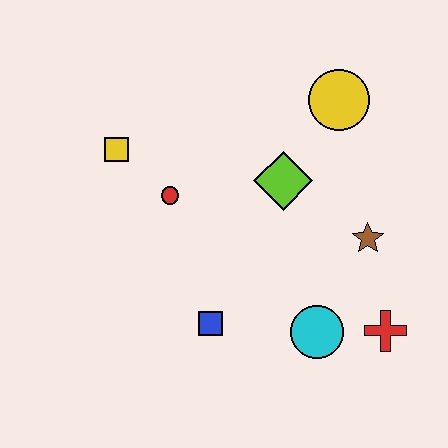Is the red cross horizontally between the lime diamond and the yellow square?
No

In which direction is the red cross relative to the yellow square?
The red cross is to the right of the yellow square.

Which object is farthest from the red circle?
The red cross is farthest from the red circle.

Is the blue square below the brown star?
Yes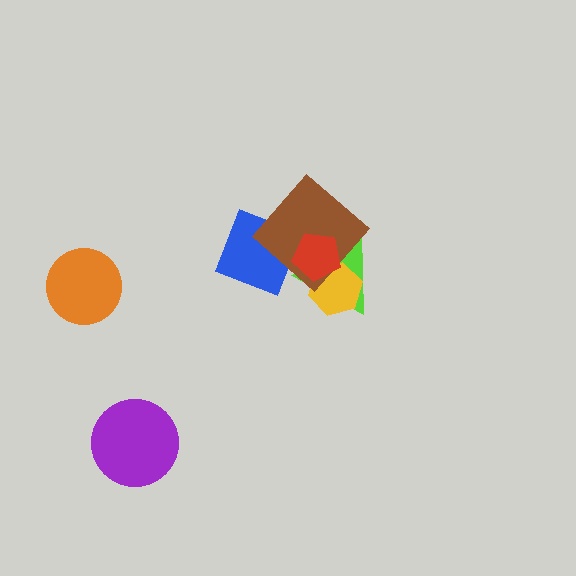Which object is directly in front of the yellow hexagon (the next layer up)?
The brown diamond is directly in front of the yellow hexagon.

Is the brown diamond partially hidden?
Yes, it is partially covered by another shape.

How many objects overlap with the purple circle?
0 objects overlap with the purple circle.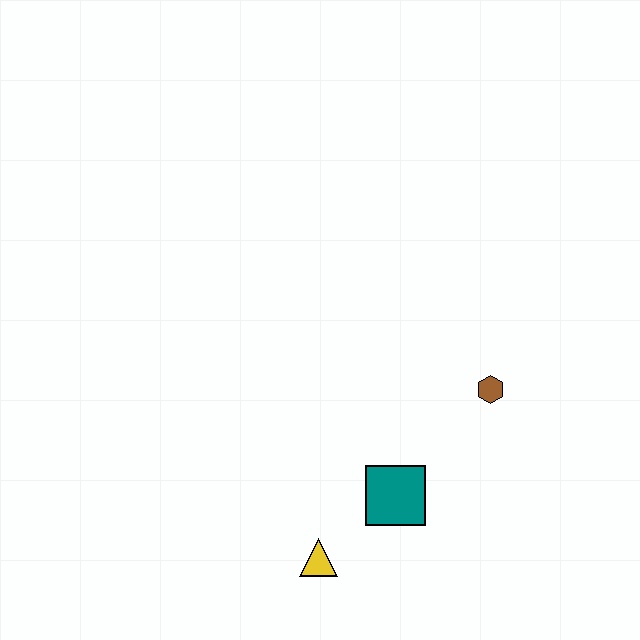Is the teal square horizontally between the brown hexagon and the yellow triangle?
Yes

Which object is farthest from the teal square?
The brown hexagon is farthest from the teal square.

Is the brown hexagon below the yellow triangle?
No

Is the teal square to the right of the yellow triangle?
Yes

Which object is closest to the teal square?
The yellow triangle is closest to the teal square.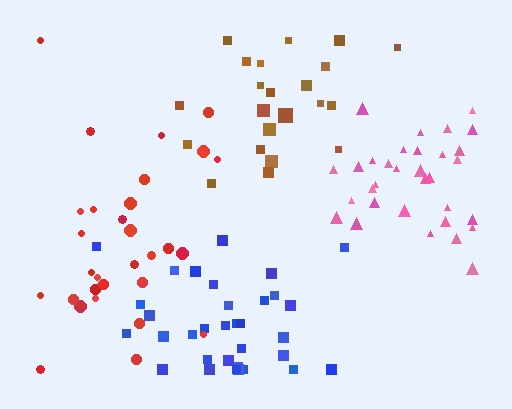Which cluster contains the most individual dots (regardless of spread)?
Blue (33).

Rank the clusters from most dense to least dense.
pink, blue, red, brown.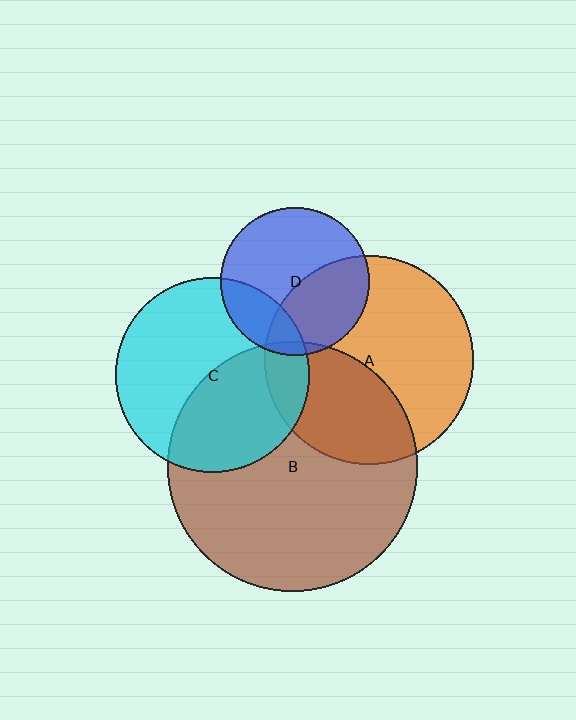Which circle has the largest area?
Circle B (brown).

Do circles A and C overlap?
Yes.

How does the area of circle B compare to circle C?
Approximately 1.6 times.